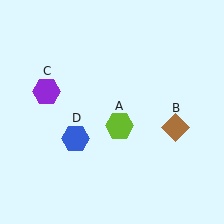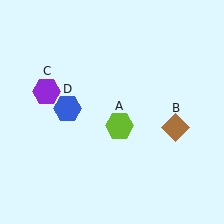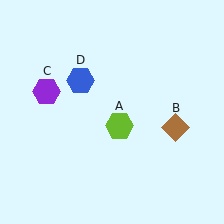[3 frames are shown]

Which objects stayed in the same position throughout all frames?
Lime hexagon (object A) and brown diamond (object B) and purple hexagon (object C) remained stationary.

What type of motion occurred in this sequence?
The blue hexagon (object D) rotated clockwise around the center of the scene.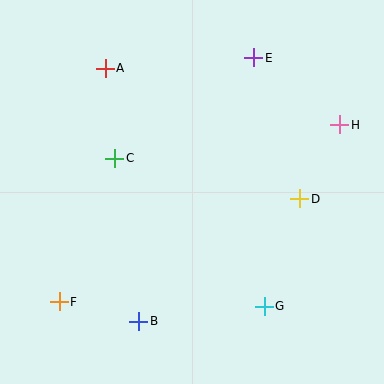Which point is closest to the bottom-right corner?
Point G is closest to the bottom-right corner.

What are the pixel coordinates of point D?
Point D is at (300, 199).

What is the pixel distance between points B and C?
The distance between B and C is 165 pixels.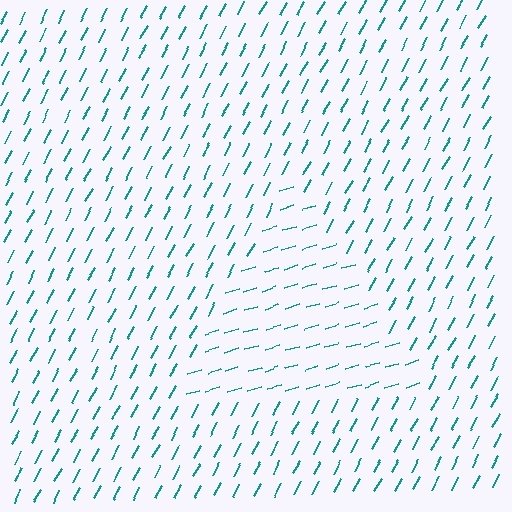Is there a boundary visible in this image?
Yes, there is a texture boundary formed by a change in line orientation.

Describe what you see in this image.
The image is filled with small teal line segments. A triangle region in the image has lines oriented differently from the surrounding lines, creating a visible texture boundary.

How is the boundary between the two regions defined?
The boundary is defined purely by a change in line orientation (approximately 45 degrees difference). All lines are the same color and thickness.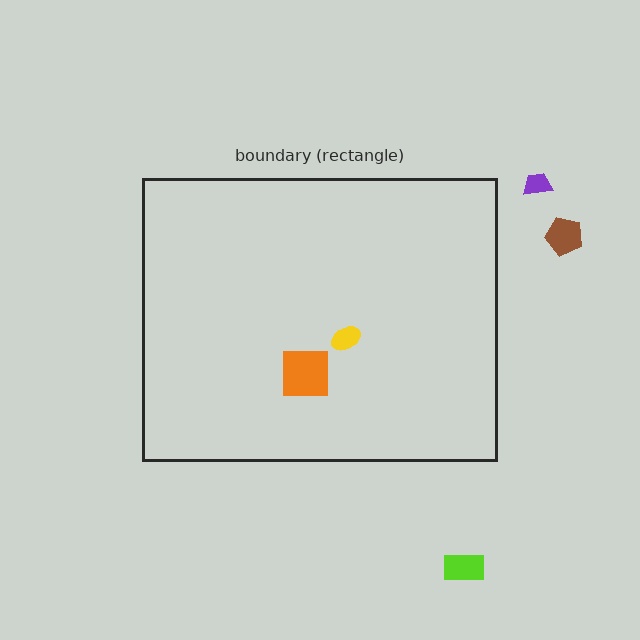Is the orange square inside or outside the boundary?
Inside.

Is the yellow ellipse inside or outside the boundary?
Inside.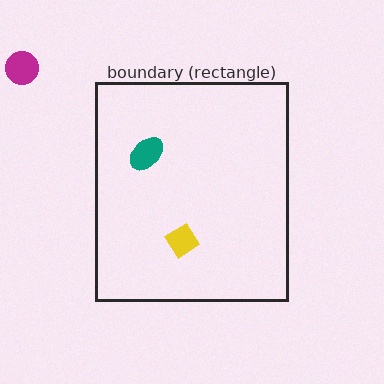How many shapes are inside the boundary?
2 inside, 1 outside.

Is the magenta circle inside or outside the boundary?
Outside.